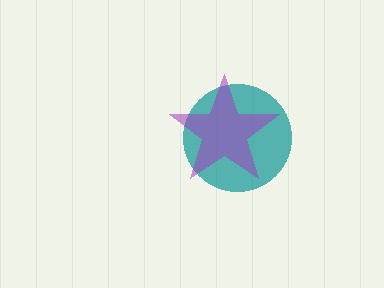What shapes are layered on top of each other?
The layered shapes are: a teal circle, a purple star.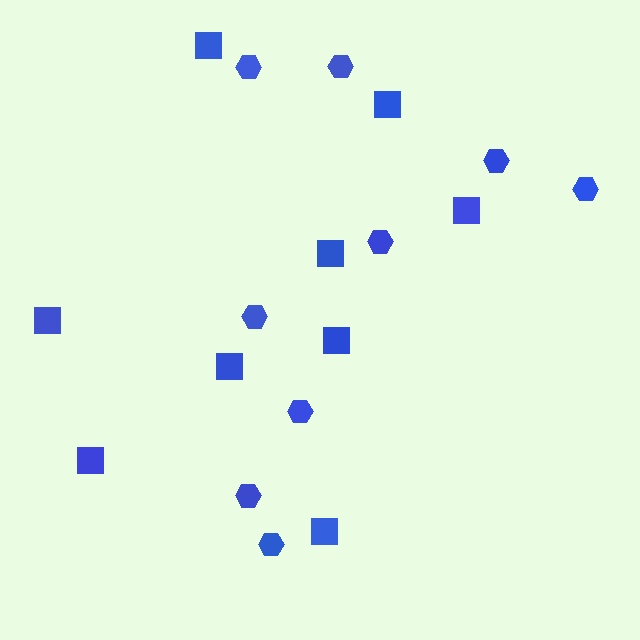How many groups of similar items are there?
There are 2 groups: one group of hexagons (9) and one group of squares (9).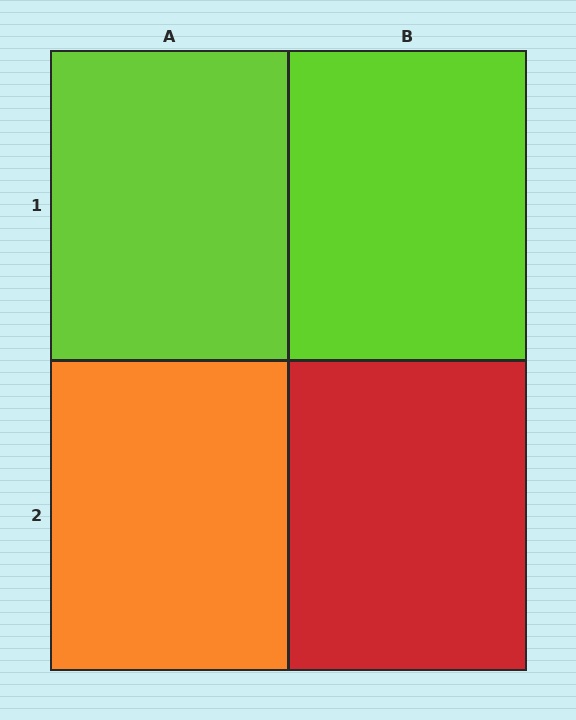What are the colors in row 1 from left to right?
Lime, lime.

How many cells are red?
1 cell is red.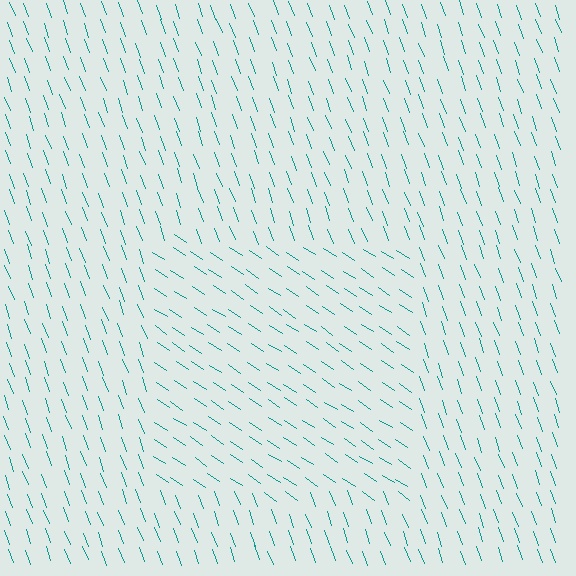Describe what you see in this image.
The image is filled with small teal line segments. A rectangle region in the image has lines oriented differently from the surrounding lines, creating a visible texture boundary.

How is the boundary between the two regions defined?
The boundary is defined purely by a change in line orientation (approximately 36 degrees difference). All lines are the same color and thickness.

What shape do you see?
I see a rectangle.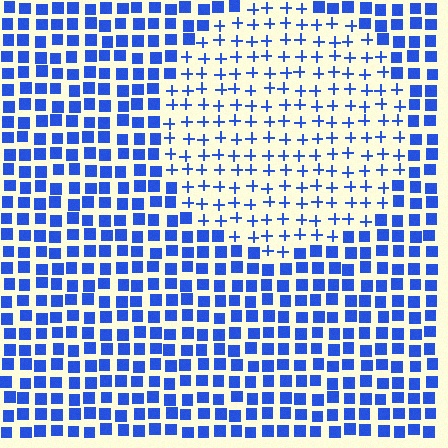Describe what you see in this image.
The image is filled with small blue elements arranged in a uniform grid. A circle-shaped region contains plus signs, while the surrounding area contains squares. The boundary is defined purely by the change in element shape.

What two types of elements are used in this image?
The image uses plus signs inside the circle region and squares outside it.